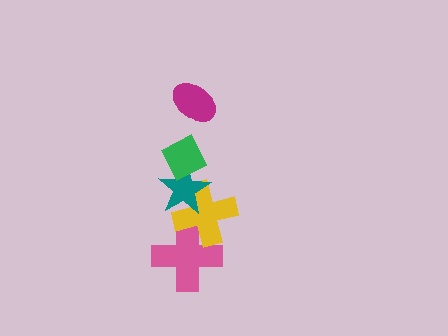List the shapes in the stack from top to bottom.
From top to bottom: the magenta ellipse, the green diamond, the teal star, the yellow cross, the pink cross.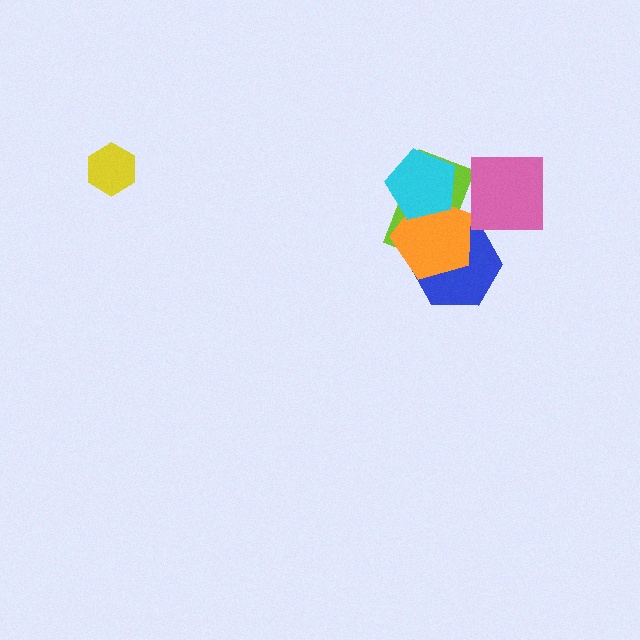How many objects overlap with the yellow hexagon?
0 objects overlap with the yellow hexagon.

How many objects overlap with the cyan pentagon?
2 objects overlap with the cyan pentagon.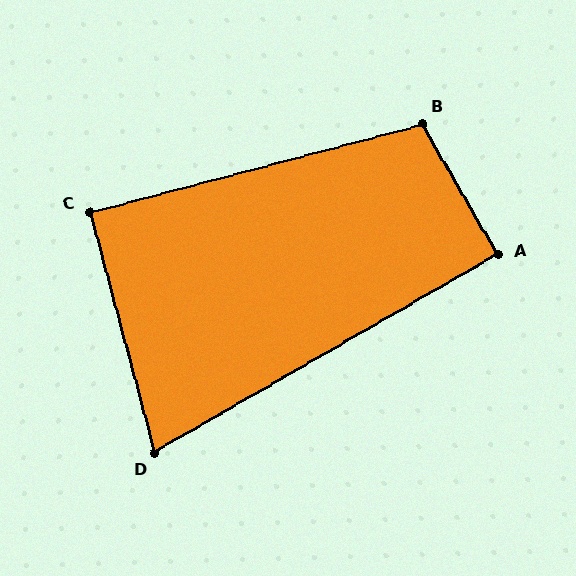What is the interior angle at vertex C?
Approximately 90 degrees (approximately right).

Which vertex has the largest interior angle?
B, at approximately 105 degrees.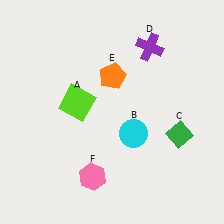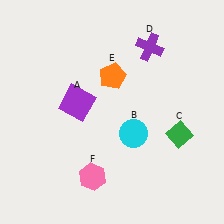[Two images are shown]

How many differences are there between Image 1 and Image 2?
There is 1 difference between the two images.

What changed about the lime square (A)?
In Image 1, A is lime. In Image 2, it changed to purple.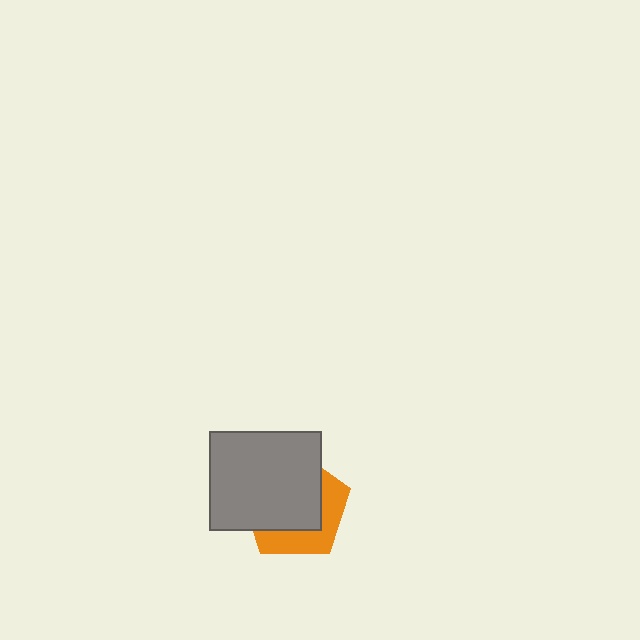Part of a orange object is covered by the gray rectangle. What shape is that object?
It is a pentagon.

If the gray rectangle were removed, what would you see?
You would see the complete orange pentagon.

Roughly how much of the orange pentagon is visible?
A small part of it is visible (roughly 36%).